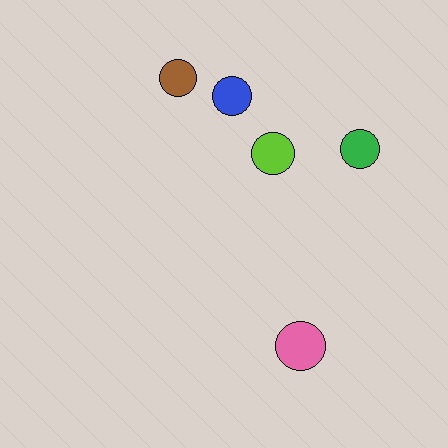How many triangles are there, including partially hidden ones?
There are no triangles.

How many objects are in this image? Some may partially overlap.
There are 5 objects.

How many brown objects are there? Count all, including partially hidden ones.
There is 1 brown object.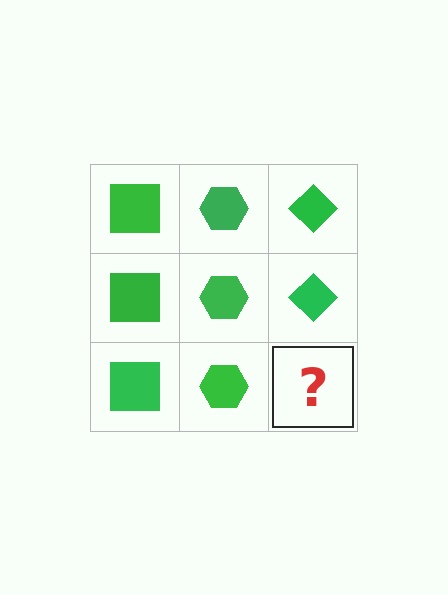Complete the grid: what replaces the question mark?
The question mark should be replaced with a green diamond.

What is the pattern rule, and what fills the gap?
The rule is that each column has a consistent shape. The gap should be filled with a green diamond.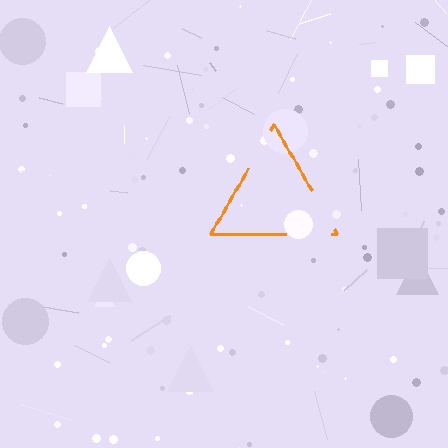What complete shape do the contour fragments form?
The contour fragments form a triangle.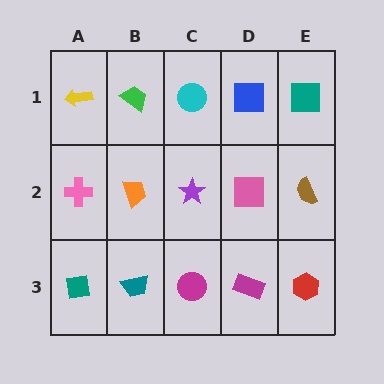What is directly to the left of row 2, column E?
A pink square.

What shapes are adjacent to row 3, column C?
A purple star (row 2, column C), a teal trapezoid (row 3, column B), a magenta rectangle (row 3, column D).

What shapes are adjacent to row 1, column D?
A pink square (row 2, column D), a cyan circle (row 1, column C), a teal square (row 1, column E).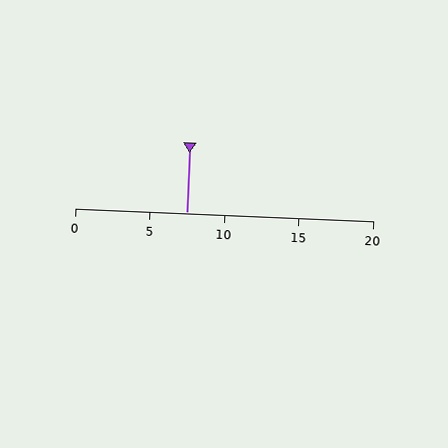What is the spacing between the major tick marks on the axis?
The major ticks are spaced 5 apart.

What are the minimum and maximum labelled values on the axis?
The axis runs from 0 to 20.